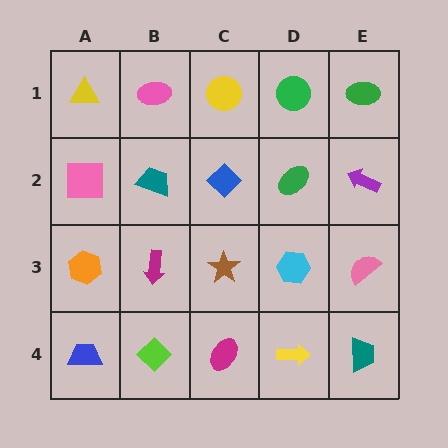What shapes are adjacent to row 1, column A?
A pink square (row 2, column A), a pink ellipse (row 1, column B).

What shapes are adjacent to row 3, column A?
A pink square (row 2, column A), a blue trapezoid (row 4, column A), a magenta arrow (row 3, column B).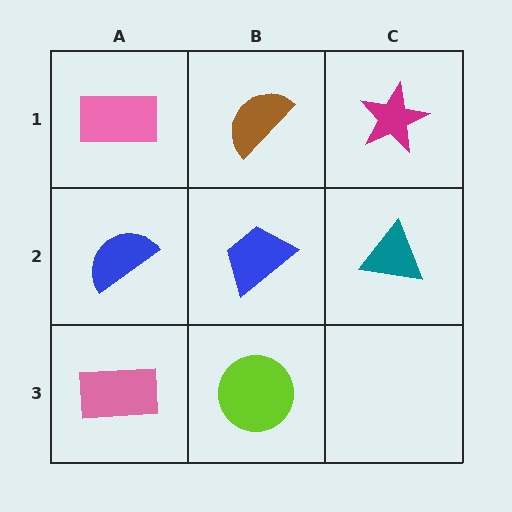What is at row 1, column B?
A brown semicircle.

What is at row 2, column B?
A blue trapezoid.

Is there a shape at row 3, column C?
No, that cell is empty.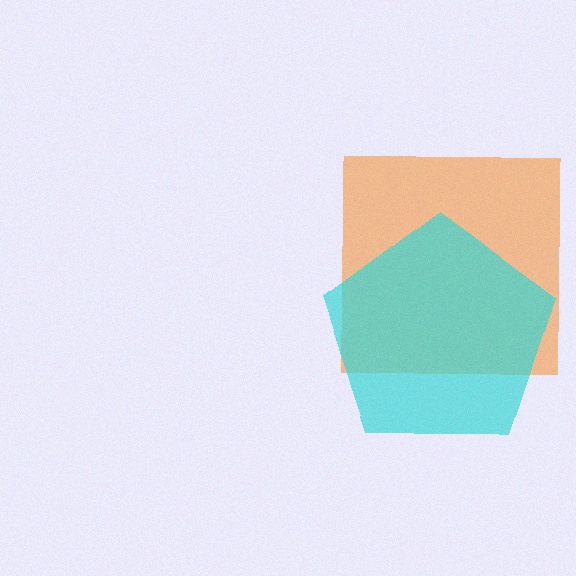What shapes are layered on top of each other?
The layered shapes are: an orange square, a cyan pentagon.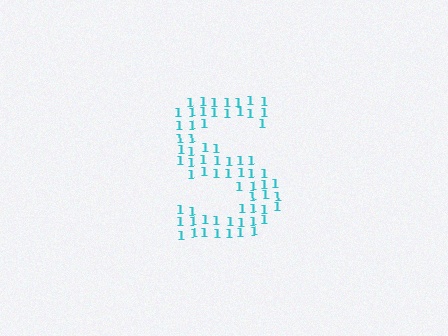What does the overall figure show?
The overall figure shows the letter S.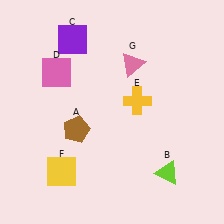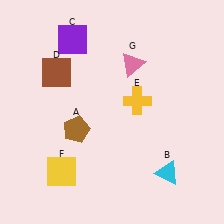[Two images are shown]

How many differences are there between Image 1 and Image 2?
There are 2 differences between the two images.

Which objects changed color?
B changed from lime to cyan. D changed from pink to brown.